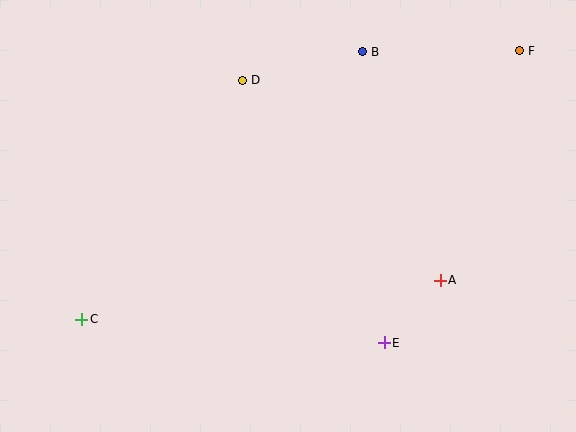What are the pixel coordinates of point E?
Point E is at (384, 343).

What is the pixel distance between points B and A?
The distance between B and A is 241 pixels.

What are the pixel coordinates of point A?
Point A is at (440, 280).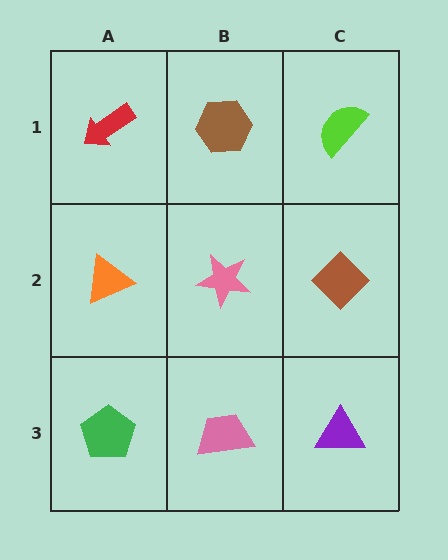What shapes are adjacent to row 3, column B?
A pink star (row 2, column B), a green pentagon (row 3, column A), a purple triangle (row 3, column C).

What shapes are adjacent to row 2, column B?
A brown hexagon (row 1, column B), a pink trapezoid (row 3, column B), an orange triangle (row 2, column A), a brown diamond (row 2, column C).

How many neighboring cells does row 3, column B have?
3.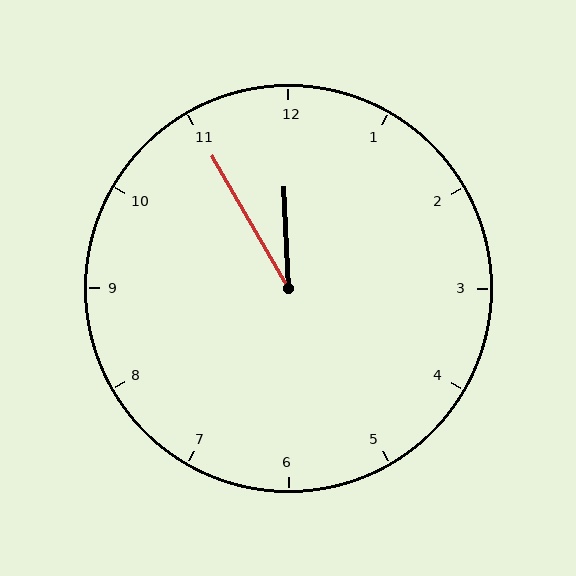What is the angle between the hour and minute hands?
Approximately 28 degrees.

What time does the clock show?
11:55.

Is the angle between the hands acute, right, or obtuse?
It is acute.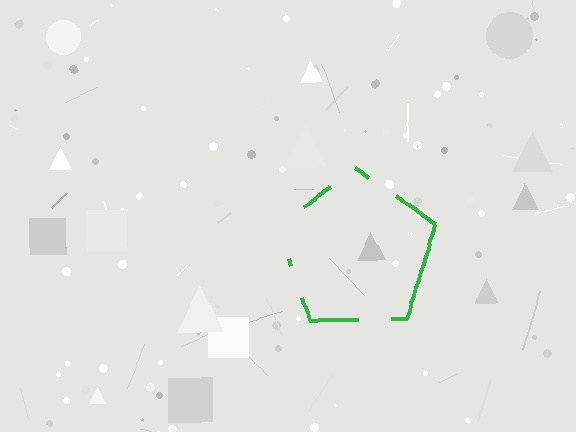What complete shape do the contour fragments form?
The contour fragments form a pentagon.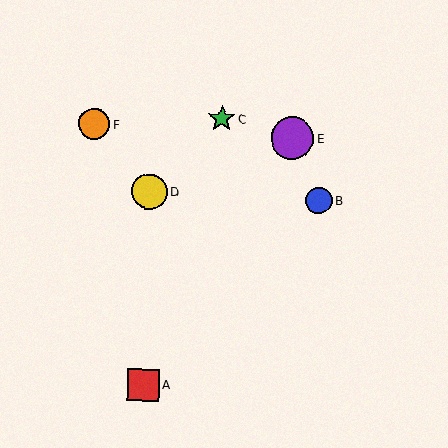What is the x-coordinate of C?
Object C is at x≈222.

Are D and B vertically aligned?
No, D is at x≈149 and B is at x≈319.